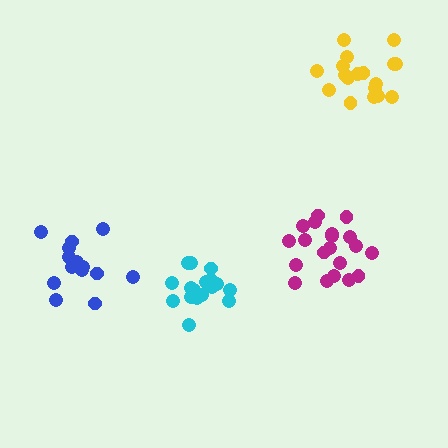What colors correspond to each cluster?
The clusters are colored: yellow, magenta, blue, cyan.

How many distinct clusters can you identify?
There are 4 distinct clusters.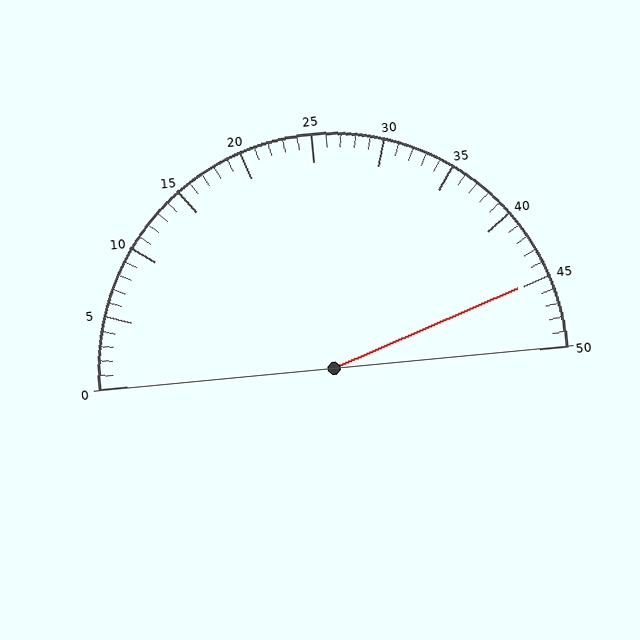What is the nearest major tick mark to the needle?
The nearest major tick mark is 45.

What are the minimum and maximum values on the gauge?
The gauge ranges from 0 to 50.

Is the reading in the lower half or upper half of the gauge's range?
The reading is in the upper half of the range (0 to 50).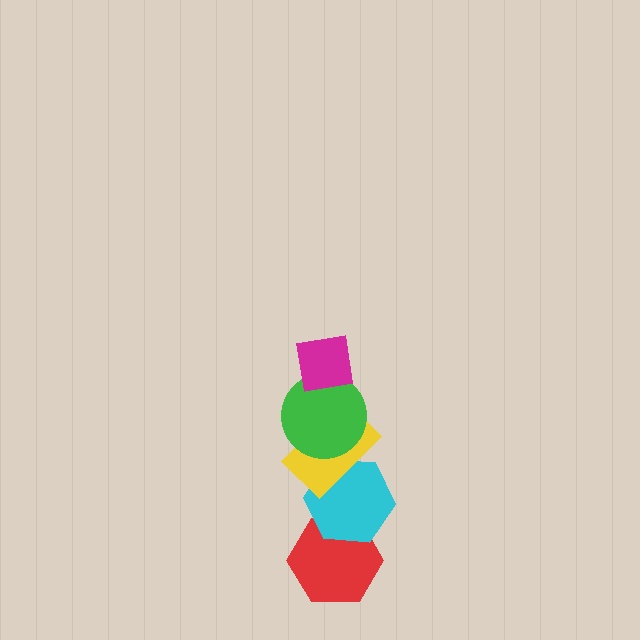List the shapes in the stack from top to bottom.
From top to bottom: the magenta square, the green circle, the yellow rectangle, the cyan hexagon, the red hexagon.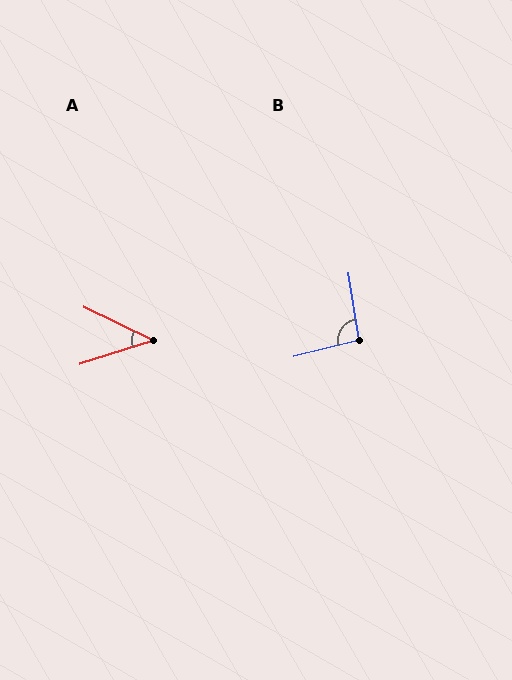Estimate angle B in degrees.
Approximately 95 degrees.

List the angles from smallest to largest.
A (44°), B (95°).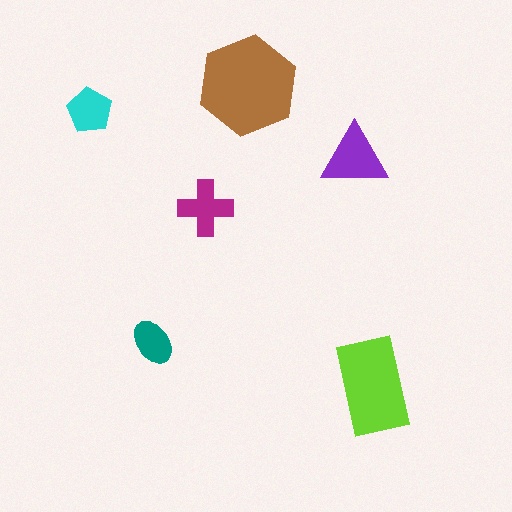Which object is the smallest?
The teal ellipse.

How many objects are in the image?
There are 6 objects in the image.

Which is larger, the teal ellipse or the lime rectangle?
The lime rectangle.